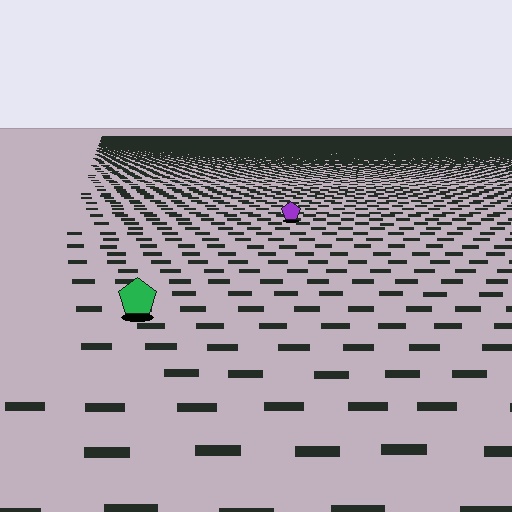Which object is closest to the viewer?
The green pentagon is closest. The texture marks near it are larger and more spread out.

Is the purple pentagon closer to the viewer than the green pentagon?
No. The green pentagon is closer — you can tell from the texture gradient: the ground texture is coarser near it.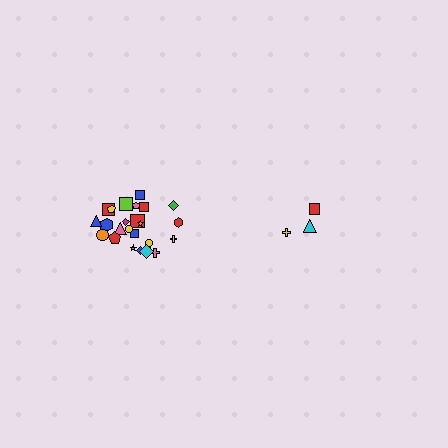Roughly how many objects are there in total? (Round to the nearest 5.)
Roughly 30 objects in total.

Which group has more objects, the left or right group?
The left group.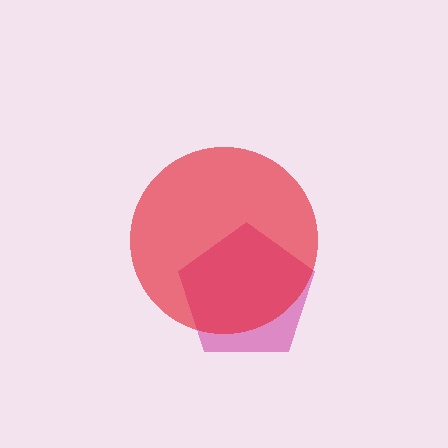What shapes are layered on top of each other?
The layered shapes are: a magenta pentagon, a red circle.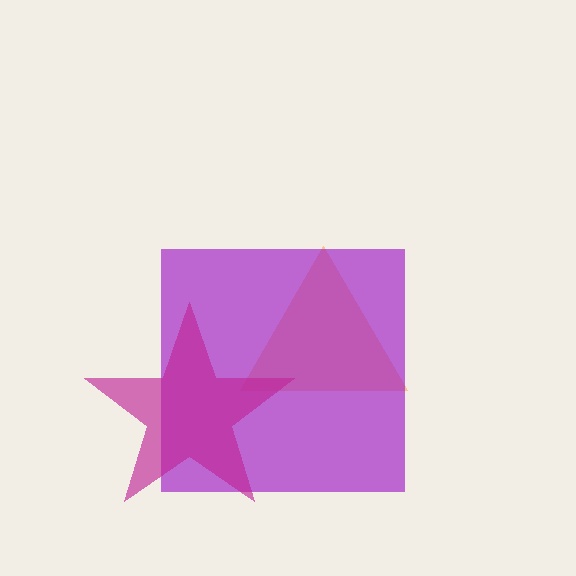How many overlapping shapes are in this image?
There are 3 overlapping shapes in the image.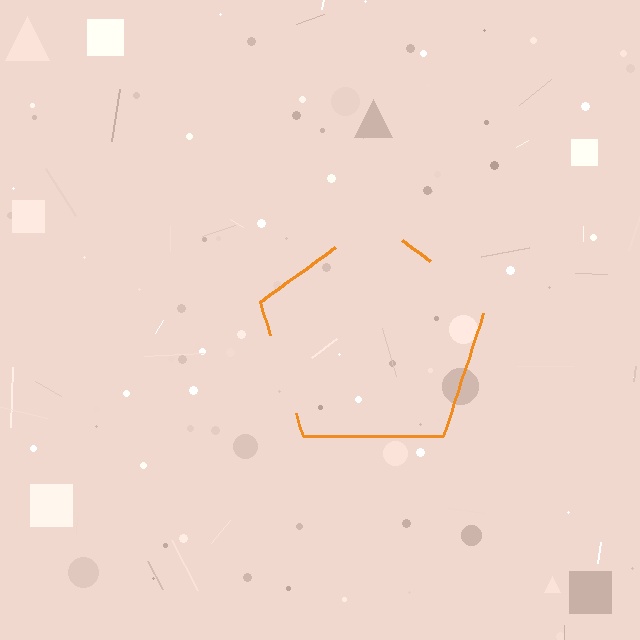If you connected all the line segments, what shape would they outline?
They would outline a pentagon.